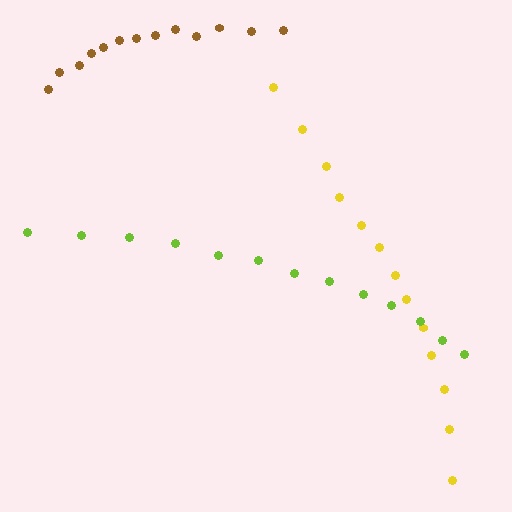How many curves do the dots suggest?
There are 3 distinct paths.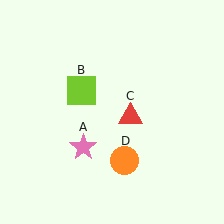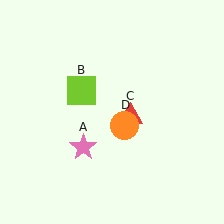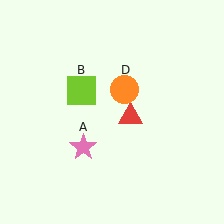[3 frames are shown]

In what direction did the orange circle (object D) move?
The orange circle (object D) moved up.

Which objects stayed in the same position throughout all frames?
Pink star (object A) and lime square (object B) and red triangle (object C) remained stationary.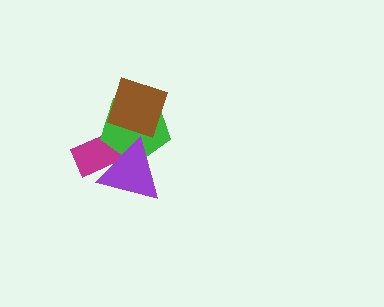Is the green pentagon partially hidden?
Yes, it is partially covered by another shape.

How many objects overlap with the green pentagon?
3 objects overlap with the green pentagon.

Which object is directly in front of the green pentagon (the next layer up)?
The purple triangle is directly in front of the green pentagon.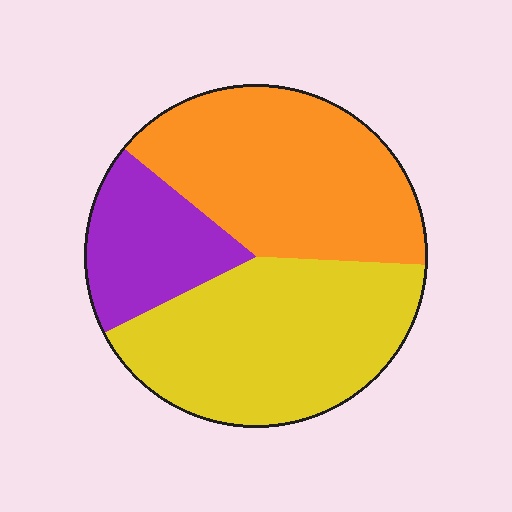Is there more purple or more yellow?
Yellow.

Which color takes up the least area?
Purple, at roughly 20%.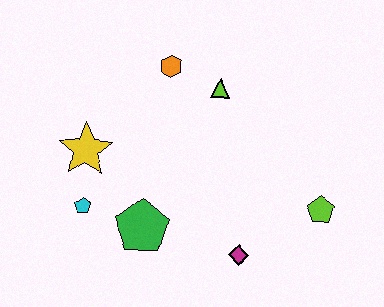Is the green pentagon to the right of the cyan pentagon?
Yes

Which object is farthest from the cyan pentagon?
The lime pentagon is farthest from the cyan pentagon.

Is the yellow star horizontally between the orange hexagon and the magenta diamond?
No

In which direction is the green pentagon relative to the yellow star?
The green pentagon is below the yellow star.